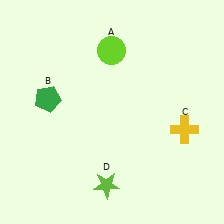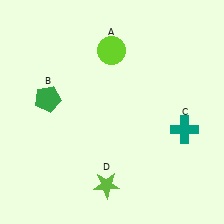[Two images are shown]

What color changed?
The cross (C) changed from yellow in Image 1 to teal in Image 2.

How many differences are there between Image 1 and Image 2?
There is 1 difference between the two images.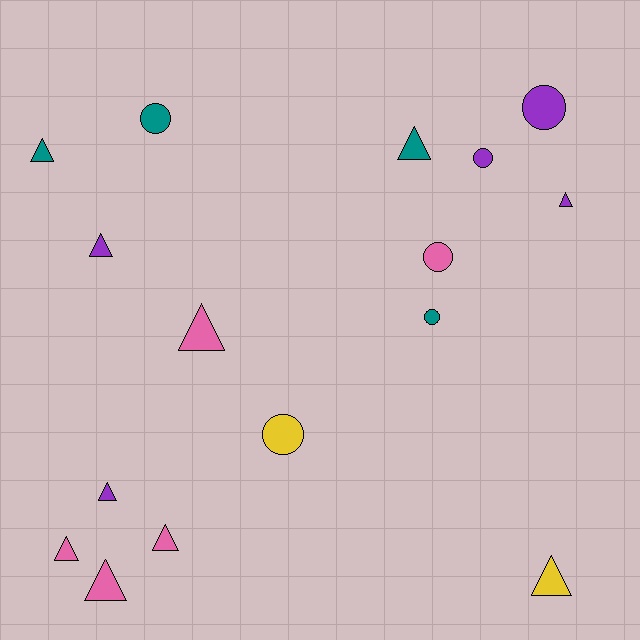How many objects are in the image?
There are 16 objects.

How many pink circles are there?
There is 1 pink circle.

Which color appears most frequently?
Pink, with 5 objects.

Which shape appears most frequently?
Triangle, with 10 objects.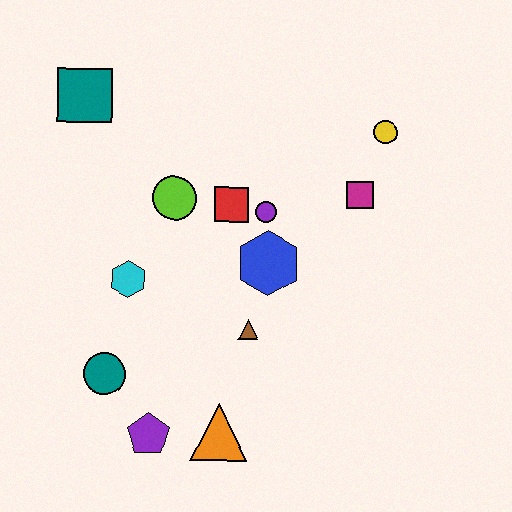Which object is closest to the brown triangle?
The blue hexagon is closest to the brown triangle.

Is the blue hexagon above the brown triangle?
Yes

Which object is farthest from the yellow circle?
The purple pentagon is farthest from the yellow circle.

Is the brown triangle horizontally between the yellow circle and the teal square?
Yes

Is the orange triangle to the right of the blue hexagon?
No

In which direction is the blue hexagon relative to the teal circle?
The blue hexagon is to the right of the teal circle.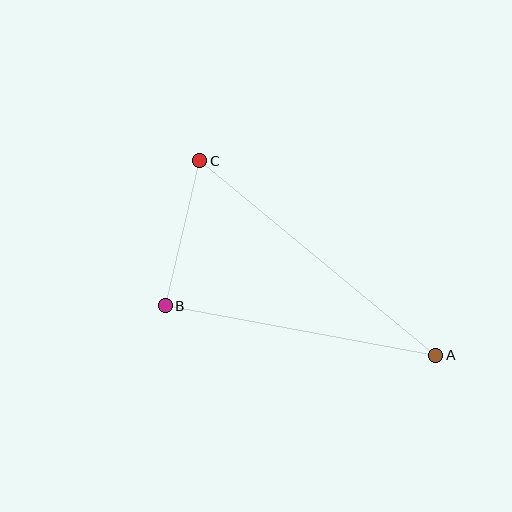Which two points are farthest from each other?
Points A and C are farthest from each other.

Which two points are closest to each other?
Points B and C are closest to each other.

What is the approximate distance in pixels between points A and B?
The distance between A and B is approximately 275 pixels.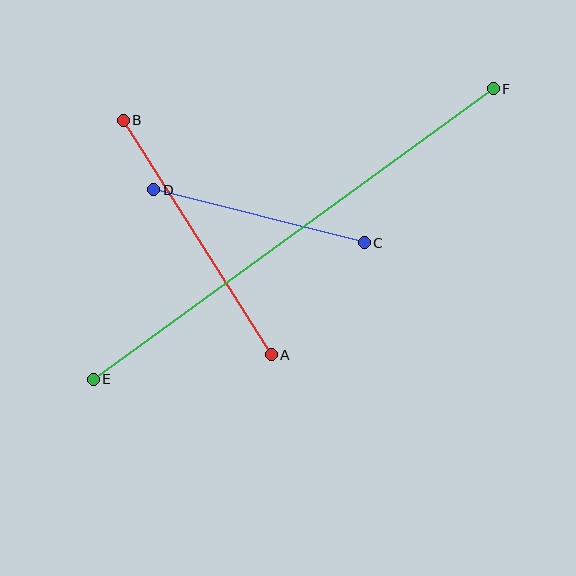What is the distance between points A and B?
The distance is approximately 277 pixels.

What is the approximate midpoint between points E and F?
The midpoint is at approximately (293, 234) pixels.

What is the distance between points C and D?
The distance is approximately 217 pixels.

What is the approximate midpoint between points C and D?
The midpoint is at approximately (259, 216) pixels.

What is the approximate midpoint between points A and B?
The midpoint is at approximately (197, 238) pixels.